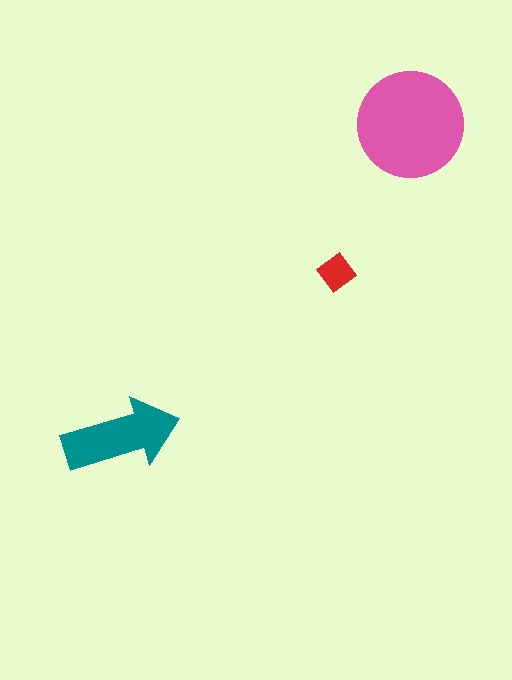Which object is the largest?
The pink circle.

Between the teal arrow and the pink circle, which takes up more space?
The pink circle.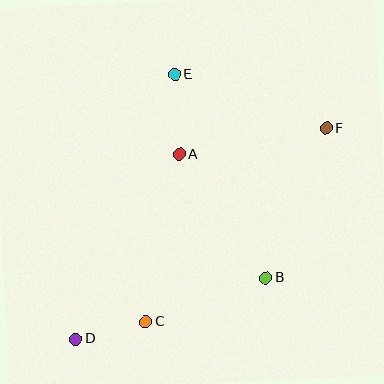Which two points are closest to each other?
Points C and D are closest to each other.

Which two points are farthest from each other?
Points D and F are farthest from each other.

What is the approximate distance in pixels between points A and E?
The distance between A and E is approximately 80 pixels.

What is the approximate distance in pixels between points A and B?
The distance between A and B is approximately 151 pixels.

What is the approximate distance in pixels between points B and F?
The distance between B and F is approximately 161 pixels.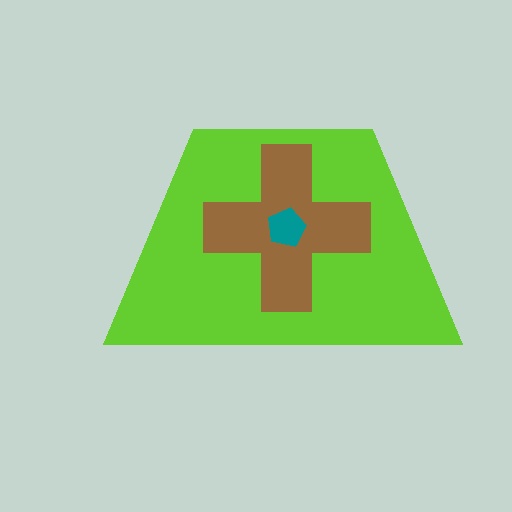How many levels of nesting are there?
3.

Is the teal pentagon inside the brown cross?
Yes.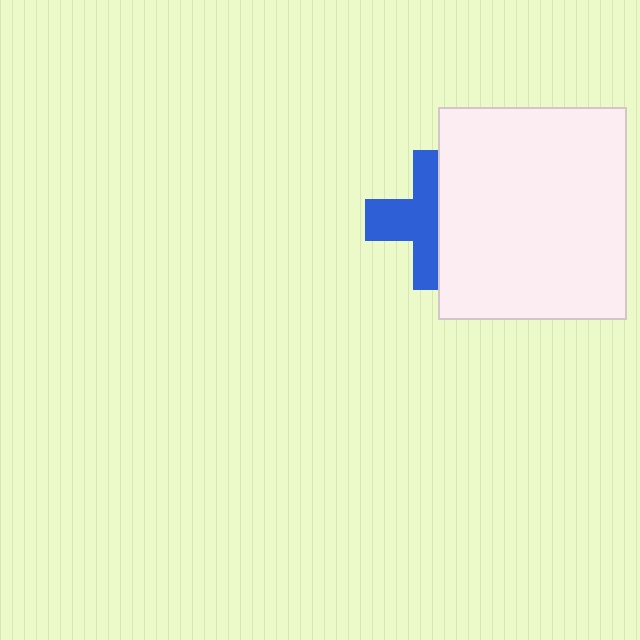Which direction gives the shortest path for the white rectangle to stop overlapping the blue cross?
Moving right gives the shortest separation.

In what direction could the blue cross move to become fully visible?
The blue cross could move left. That would shift it out from behind the white rectangle entirely.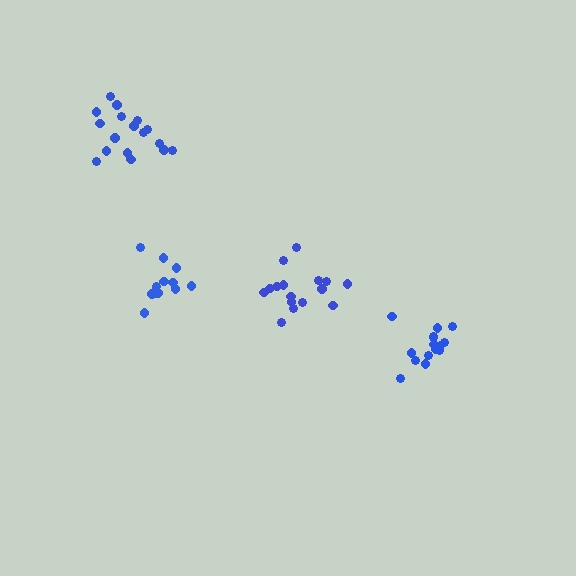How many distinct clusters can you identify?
There are 4 distinct clusters.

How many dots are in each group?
Group 1: 12 dots, Group 2: 16 dots, Group 3: 17 dots, Group 4: 16 dots (61 total).